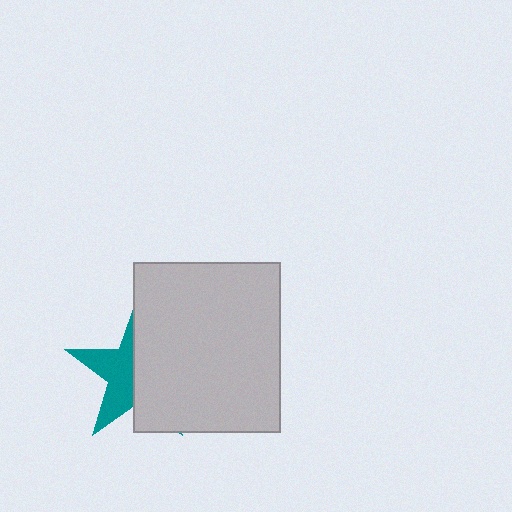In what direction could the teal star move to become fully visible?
The teal star could move left. That would shift it out from behind the light gray rectangle entirely.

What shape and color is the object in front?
The object in front is a light gray rectangle.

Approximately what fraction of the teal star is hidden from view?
Roughly 56% of the teal star is hidden behind the light gray rectangle.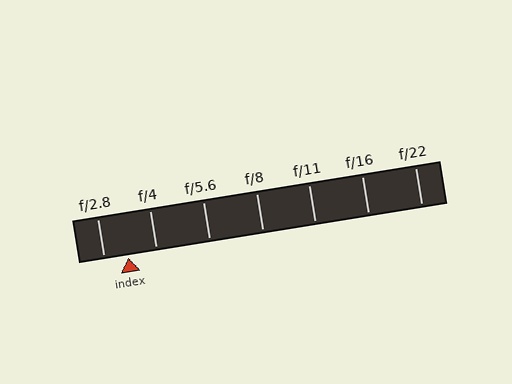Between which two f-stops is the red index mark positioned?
The index mark is between f/2.8 and f/4.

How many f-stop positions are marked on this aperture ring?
There are 7 f-stop positions marked.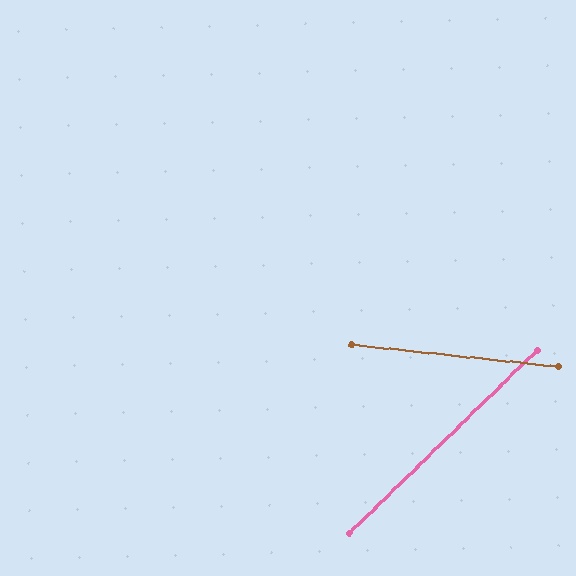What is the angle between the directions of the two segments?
Approximately 50 degrees.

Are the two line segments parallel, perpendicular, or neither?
Neither parallel nor perpendicular — they differ by about 50°.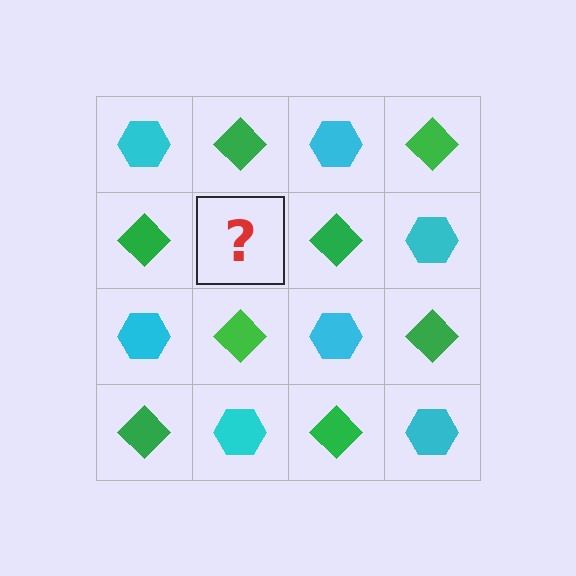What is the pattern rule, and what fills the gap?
The rule is that it alternates cyan hexagon and green diamond in a checkerboard pattern. The gap should be filled with a cyan hexagon.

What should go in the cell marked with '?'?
The missing cell should contain a cyan hexagon.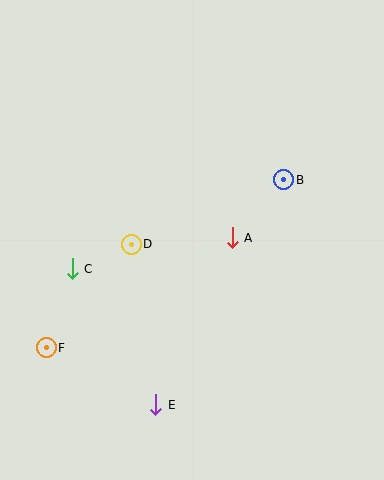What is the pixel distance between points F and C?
The distance between F and C is 83 pixels.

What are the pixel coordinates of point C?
Point C is at (72, 269).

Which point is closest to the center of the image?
Point A at (232, 238) is closest to the center.